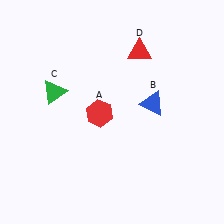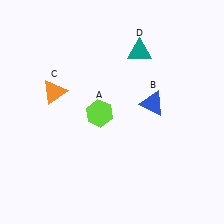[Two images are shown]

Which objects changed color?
A changed from red to lime. C changed from green to orange. D changed from red to teal.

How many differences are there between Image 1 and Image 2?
There are 3 differences between the two images.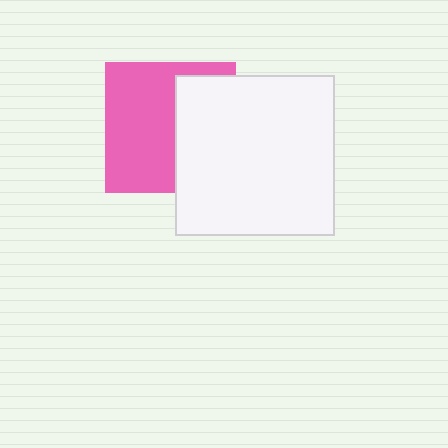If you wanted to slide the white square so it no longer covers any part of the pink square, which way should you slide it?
Slide it right — that is the most direct way to separate the two shapes.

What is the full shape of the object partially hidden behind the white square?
The partially hidden object is a pink square.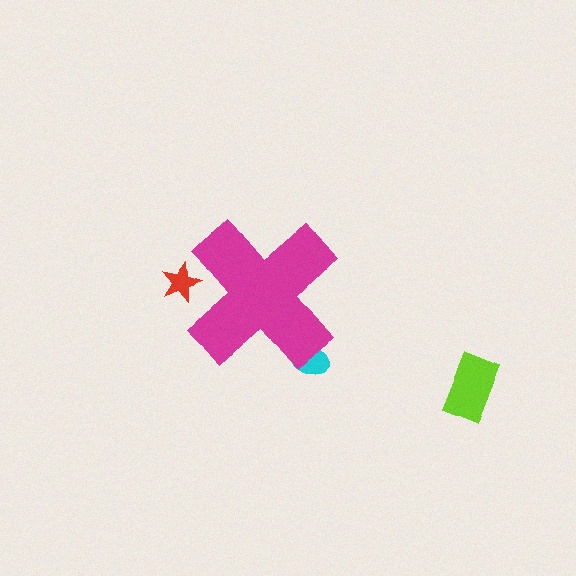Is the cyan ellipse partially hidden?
Yes, the cyan ellipse is partially hidden behind the magenta cross.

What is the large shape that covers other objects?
A magenta cross.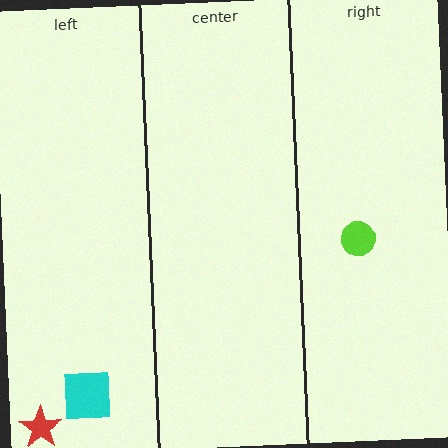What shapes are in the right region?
The lime circle.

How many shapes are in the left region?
2.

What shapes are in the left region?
The cyan square, the red star.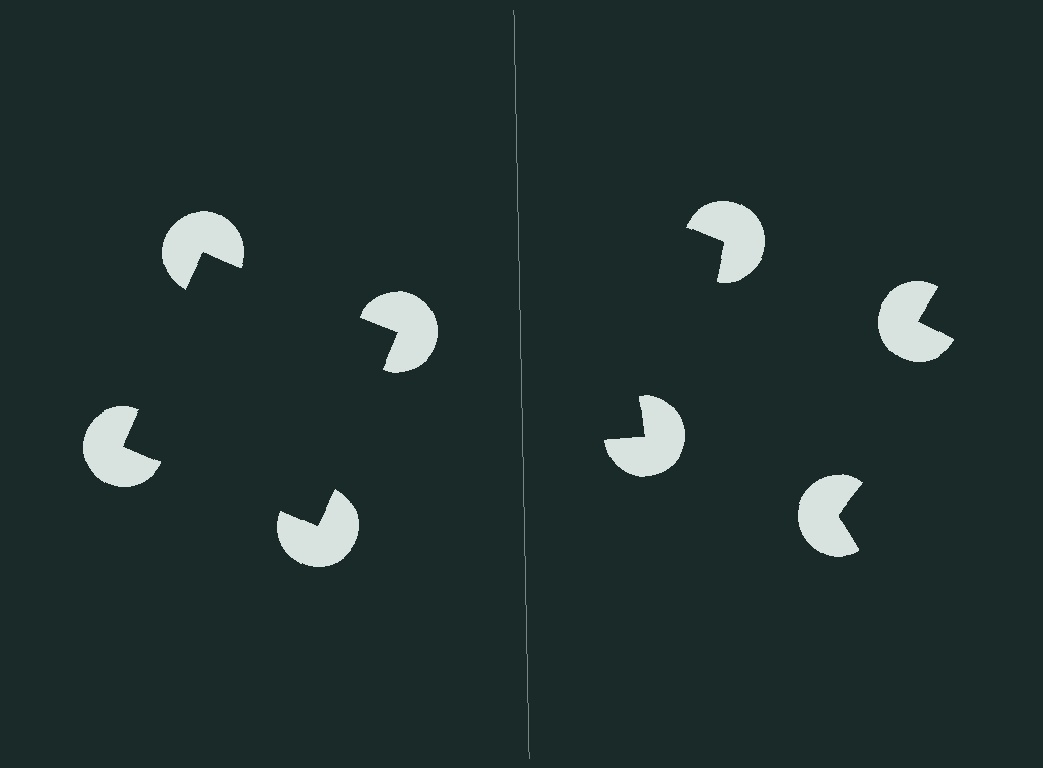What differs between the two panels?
The pac-man discs are positioned identically on both sides; only the wedge orientations differ. On the left they align to a square; on the right they are misaligned.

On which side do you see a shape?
An illusory square appears on the left side. On the right side the wedge cuts are rotated, so no coherent shape forms.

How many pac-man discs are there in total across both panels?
8 — 4 on each side.